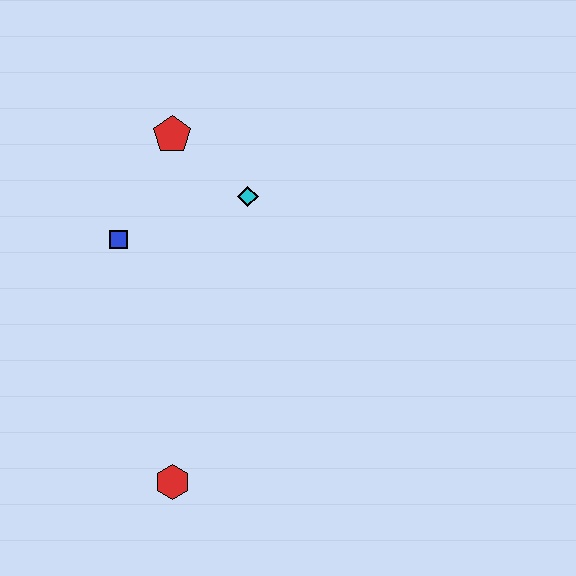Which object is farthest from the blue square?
The red hexagon is farthest from the blue square.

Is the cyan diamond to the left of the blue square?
No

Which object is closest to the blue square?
The red pentagon is closest to the blue square.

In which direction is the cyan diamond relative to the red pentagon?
The cyan diamond is to the right of the red pentagon.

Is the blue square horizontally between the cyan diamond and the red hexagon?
No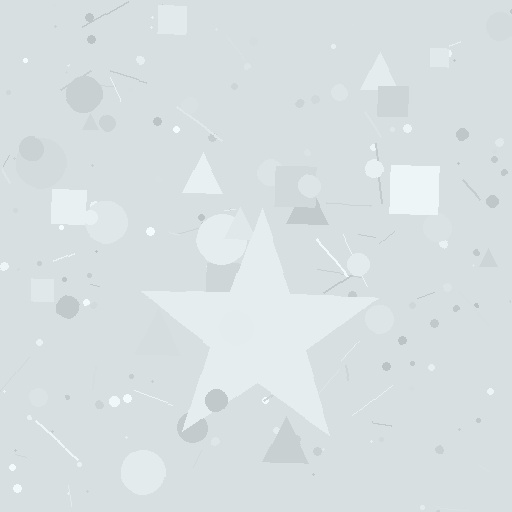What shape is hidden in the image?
A star is hidden in the image.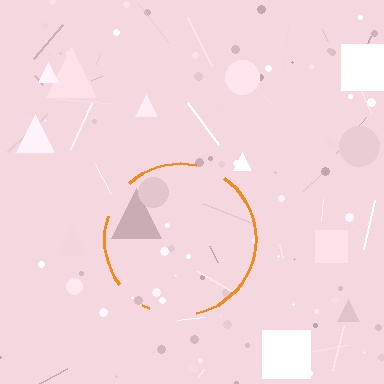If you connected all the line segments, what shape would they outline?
They would outline a circle.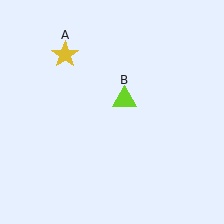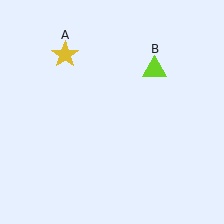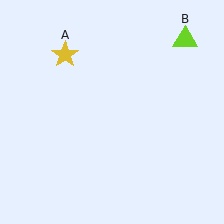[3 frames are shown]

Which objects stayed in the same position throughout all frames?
Yellow star (object A) remained stationary.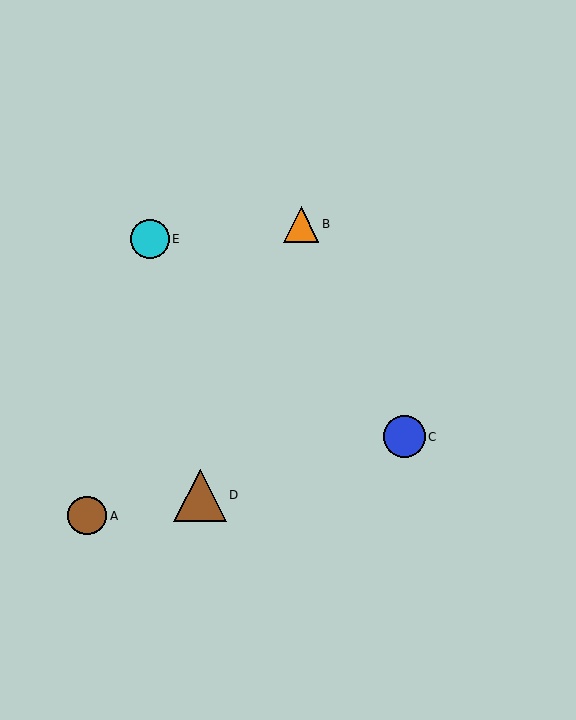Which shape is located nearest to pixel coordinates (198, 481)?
The brown triangle (labeled D) at (200, 495) is nearest to that location.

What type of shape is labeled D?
Shape D is a brown triangle.